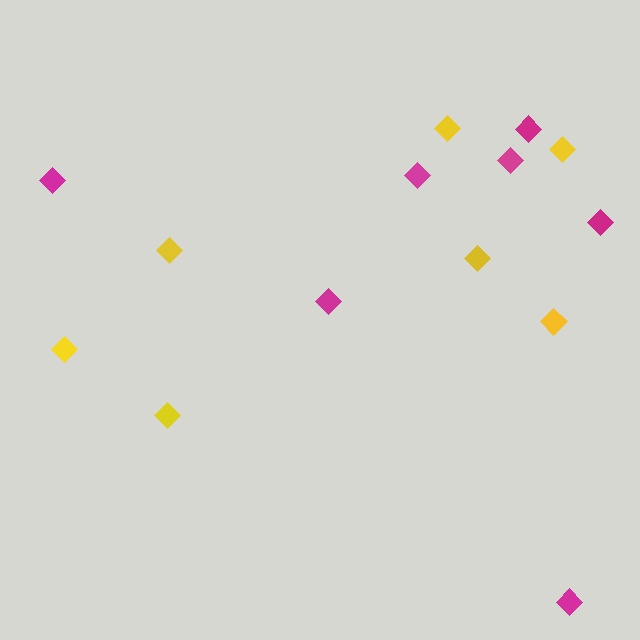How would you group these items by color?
There are 2 groups: one group of magenta diamonds (7) and one group of yellow diamonds (7).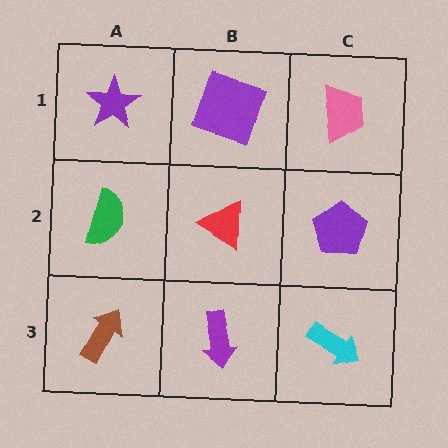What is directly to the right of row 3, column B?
A cyan arrow.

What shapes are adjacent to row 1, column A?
A green semicircle (row 2, column A), a purple square (row 1, column B).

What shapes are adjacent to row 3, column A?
A green semicircle (row 2, column A), a purple arrow (row 3, column B).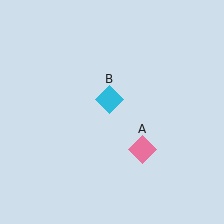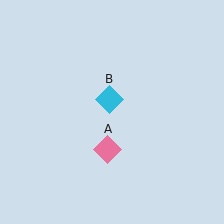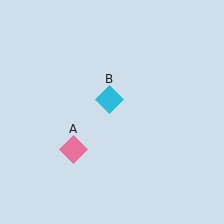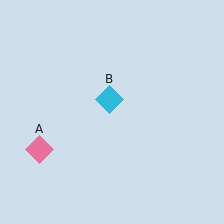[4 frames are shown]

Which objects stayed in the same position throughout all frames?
Cyan diamond (object B) remained stationary.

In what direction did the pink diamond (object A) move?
The pink diamond (object A) moved left.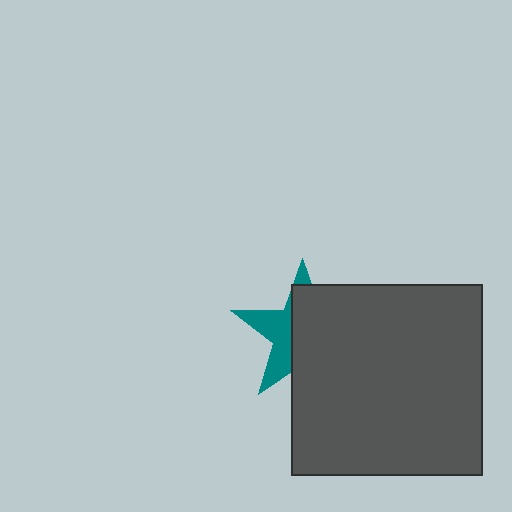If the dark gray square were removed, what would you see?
You would see the complete teal star.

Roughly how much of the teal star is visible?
A small part of it is visible (roughly 38%).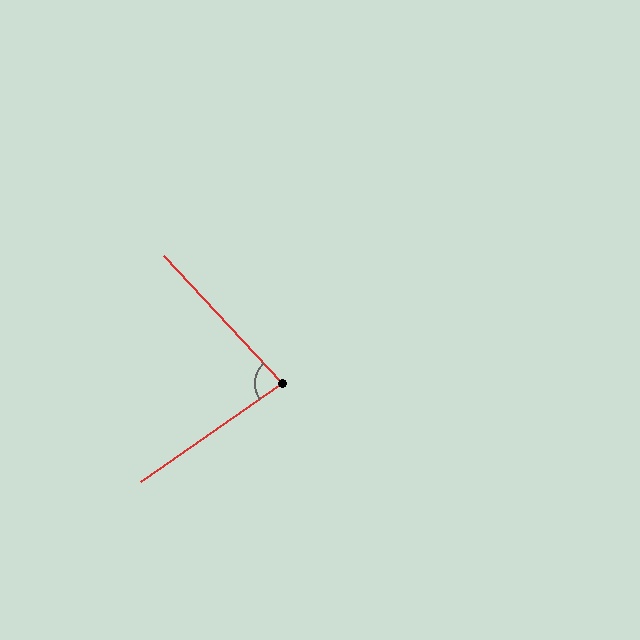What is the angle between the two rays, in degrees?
Approximately 82 degrees.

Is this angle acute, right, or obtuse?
It is acute.